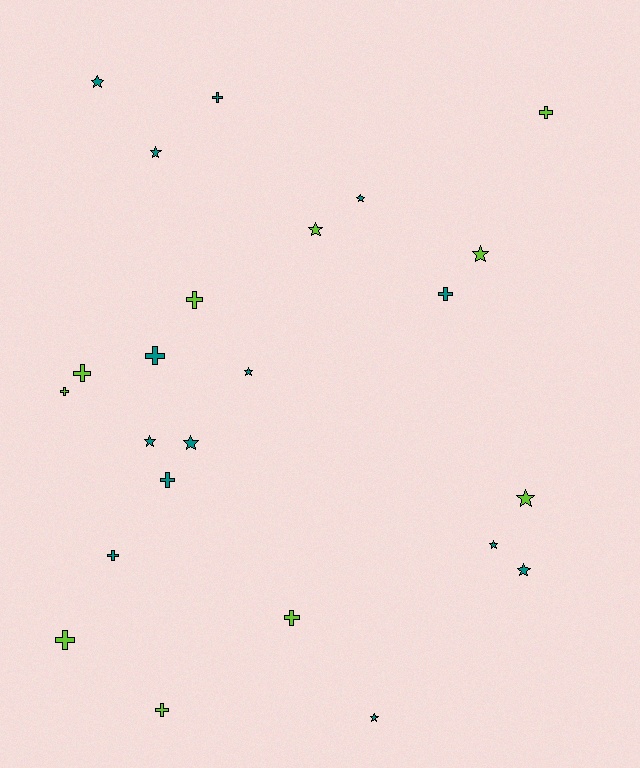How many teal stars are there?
There are 9 teal stars.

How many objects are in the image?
There are 24 objects.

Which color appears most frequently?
Teal, with 14 objects.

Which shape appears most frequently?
Cross, with 12 objects.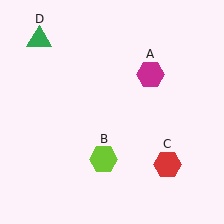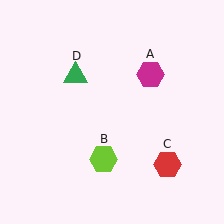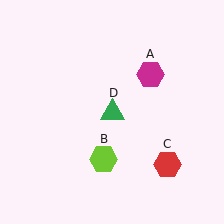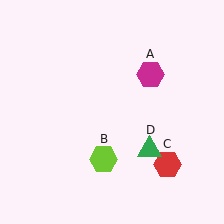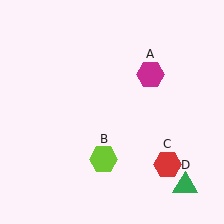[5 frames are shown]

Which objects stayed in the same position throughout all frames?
Magenta hexagon (object A) and lime hexagon (object B) and red hexagon (object C) remained stationary.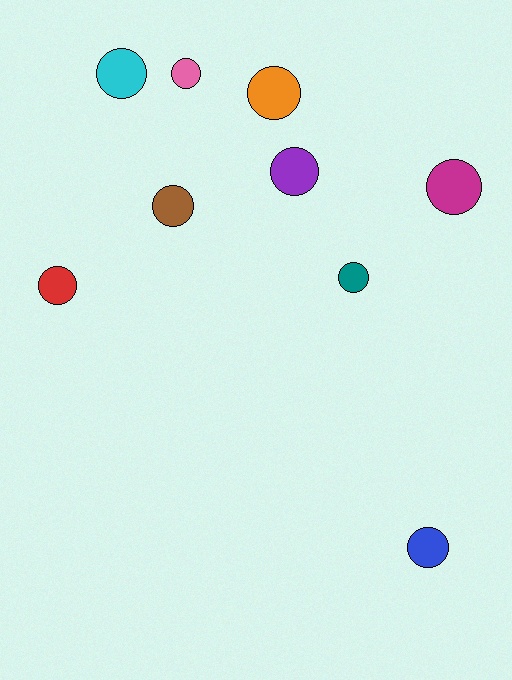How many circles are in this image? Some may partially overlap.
There are 9 circles.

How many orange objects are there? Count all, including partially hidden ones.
There is 1 orange object.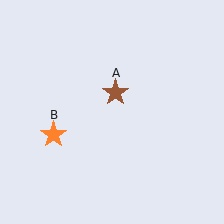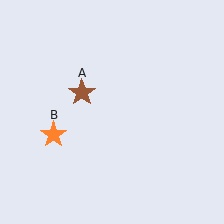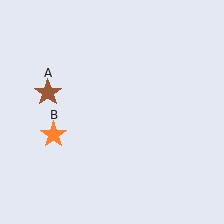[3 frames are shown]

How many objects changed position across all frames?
1 object changed position: brown star (object A).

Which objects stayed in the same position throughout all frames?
Orange star (object B) remained stationary.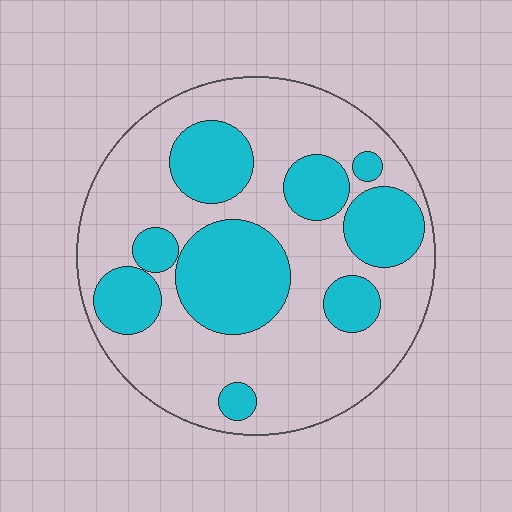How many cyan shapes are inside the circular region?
9.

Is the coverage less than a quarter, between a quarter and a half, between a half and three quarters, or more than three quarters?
Between a quarter and a half.